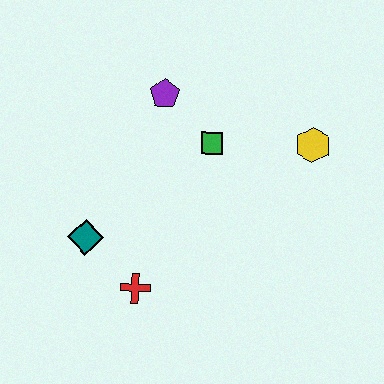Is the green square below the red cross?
No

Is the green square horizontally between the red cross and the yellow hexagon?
Yes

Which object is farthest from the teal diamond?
The yellow hexagon is farthest from the teal diamond.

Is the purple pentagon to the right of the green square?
No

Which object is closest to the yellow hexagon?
The green square is closest to the yellow hexagon.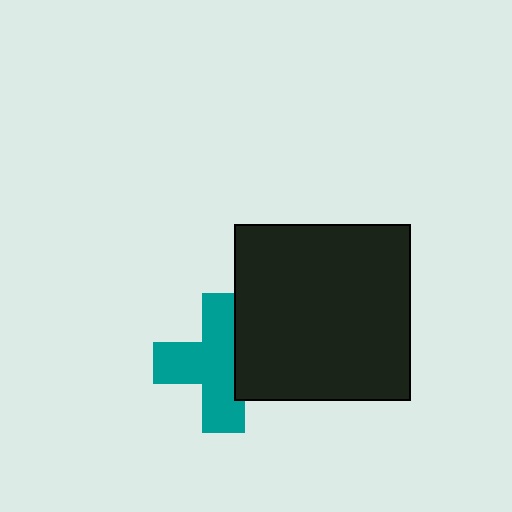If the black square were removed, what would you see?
You would see the complete teal cross.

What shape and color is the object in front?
The object in front is a black square.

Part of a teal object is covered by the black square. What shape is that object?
It is a cross.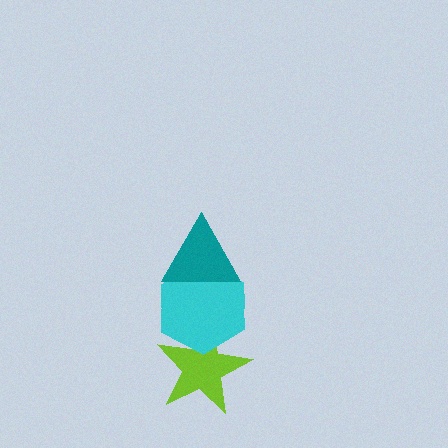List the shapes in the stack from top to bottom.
From top to bottom: the teal triangle, the cyan hexagon, the lime star.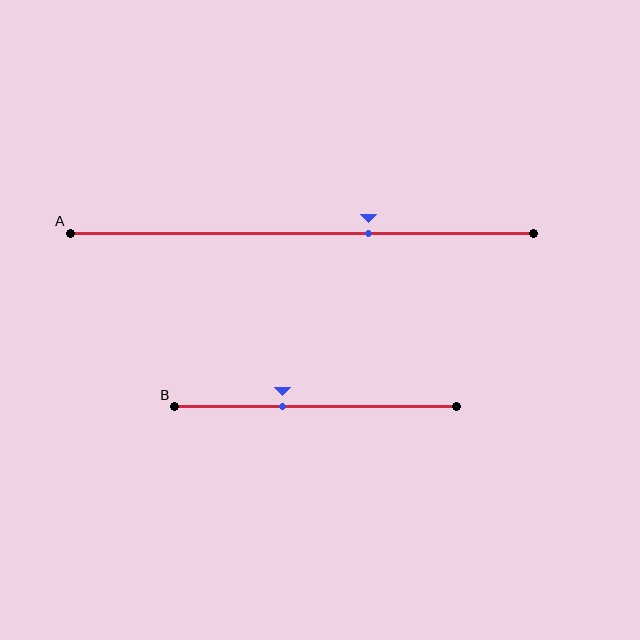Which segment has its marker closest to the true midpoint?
Segment B has its marker closest to the true midpoint.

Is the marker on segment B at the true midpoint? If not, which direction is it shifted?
No, the marker on segment B is shifted to the left by about 12% of the segment length.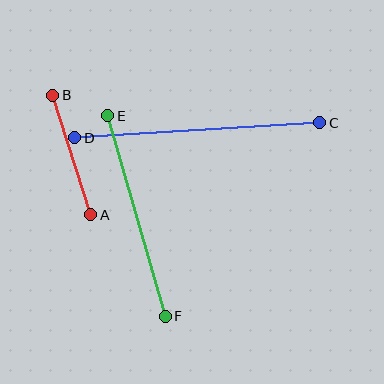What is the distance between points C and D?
The distance is approximately 246 pixels.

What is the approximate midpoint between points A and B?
The midpoint is at approximately (72, 155) pixels.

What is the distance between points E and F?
The distance is approximately 208 pixels.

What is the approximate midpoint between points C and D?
The midpoint is at approximately (197, 130) pixels.